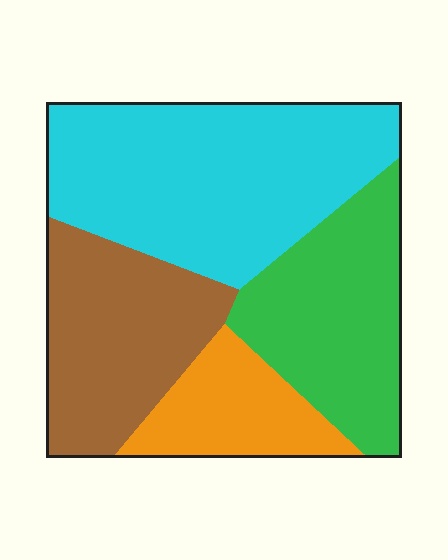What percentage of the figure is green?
Green takes up about one quarter (1/4) of the figure.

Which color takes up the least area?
Orange, at roughly 15%.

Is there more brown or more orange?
Brown.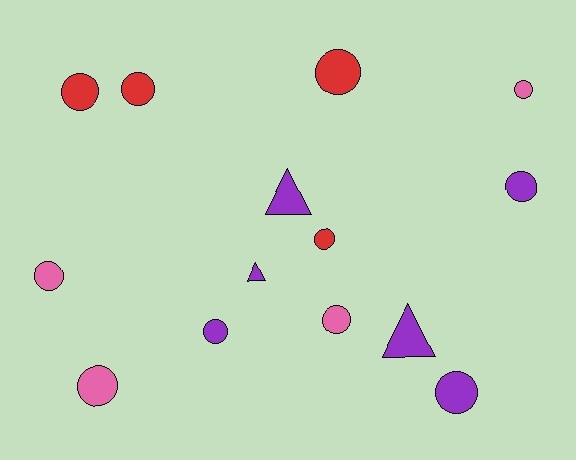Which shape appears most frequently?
Circle, with 11 objects.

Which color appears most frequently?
Purple, with 6 objects.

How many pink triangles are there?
There are no pink triangles.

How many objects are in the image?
There are 14 objects.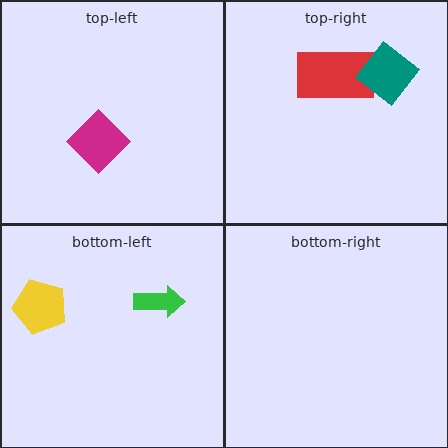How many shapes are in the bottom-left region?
2.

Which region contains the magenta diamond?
The top-left region.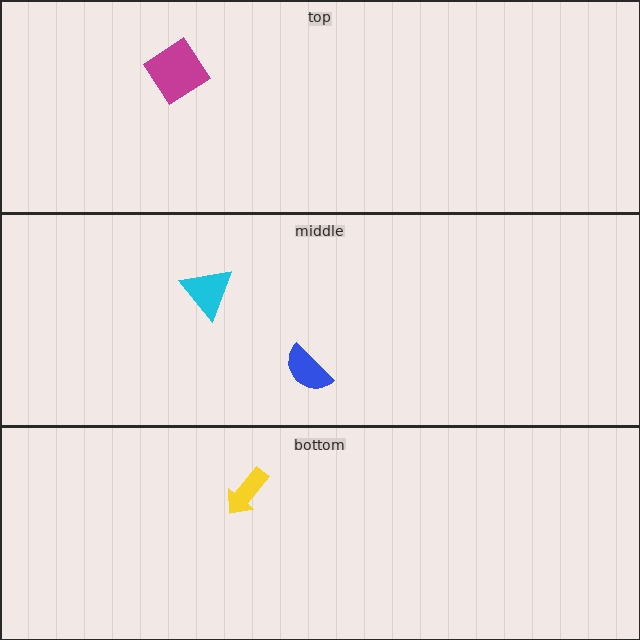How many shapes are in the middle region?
2.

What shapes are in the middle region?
The cyan triangle, the blue semicircle.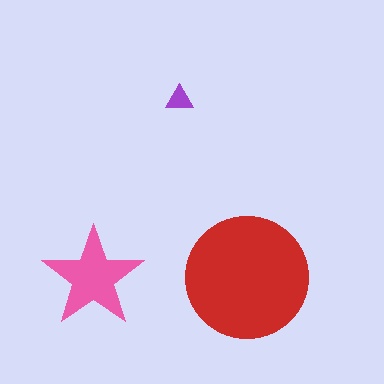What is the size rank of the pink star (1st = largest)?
2nd.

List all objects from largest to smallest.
The red circle, the pink star, the purple triangle.